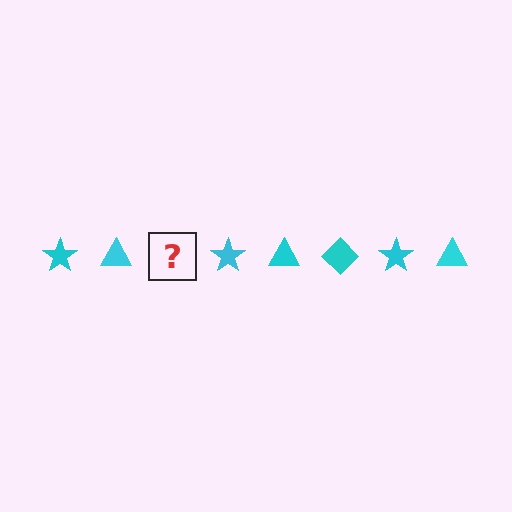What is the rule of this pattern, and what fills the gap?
The rule is that the pattern cycles through star, triangle, diamond shapes in cyan. The gap should be filled with a cyan diamond.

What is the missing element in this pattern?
The missing element is a cyan diamond.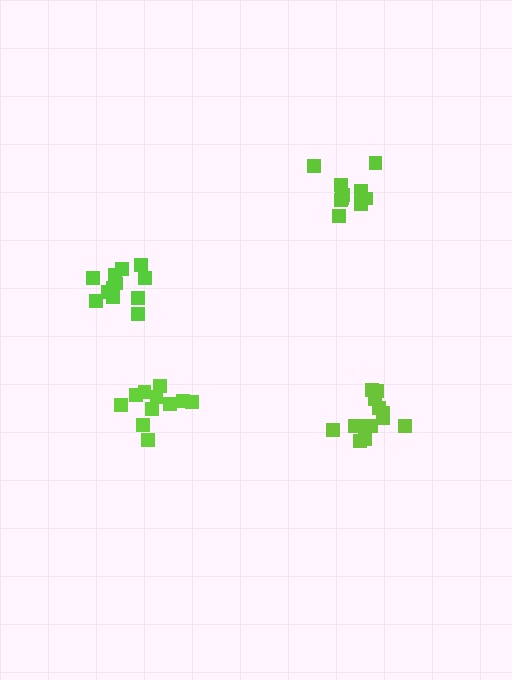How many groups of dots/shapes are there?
There are 4 groups.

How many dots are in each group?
Group 1: 12 dots, Group 2: 14 dots, Group 3: 10 dots, Group 4: 11 dots (47 total).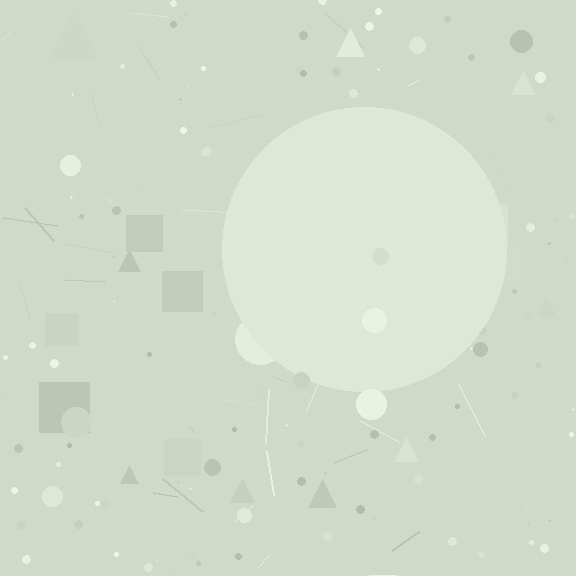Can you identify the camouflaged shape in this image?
The camouflaged shape is a circle.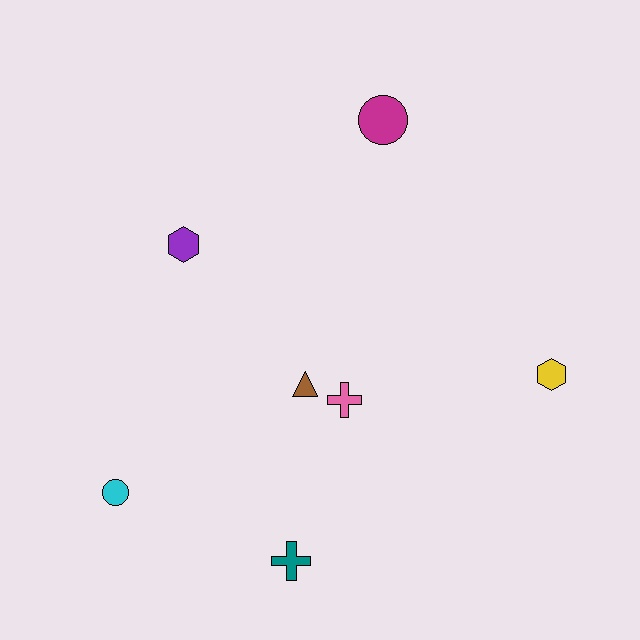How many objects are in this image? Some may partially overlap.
There are 7 objects.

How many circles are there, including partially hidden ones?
There are 2 circles.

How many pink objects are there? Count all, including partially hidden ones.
There is 1 pink object.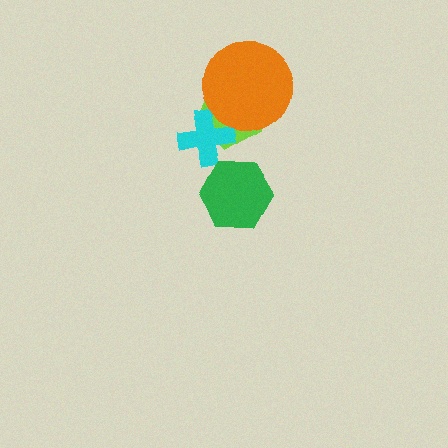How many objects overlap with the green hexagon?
0 objects overlap with the green hexagon.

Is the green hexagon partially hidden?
No, no other shape covers it.